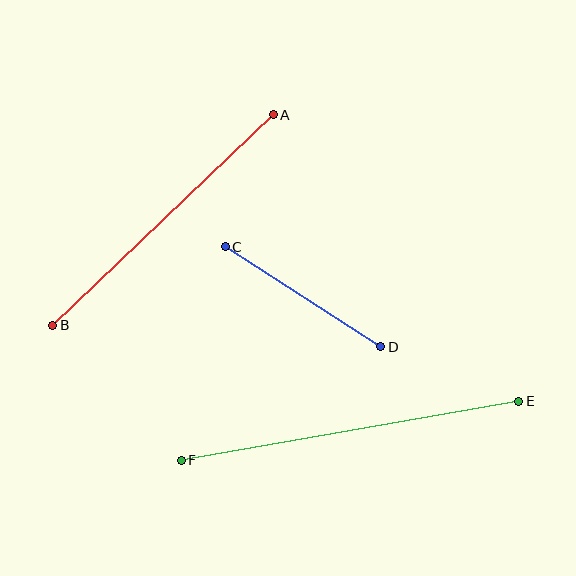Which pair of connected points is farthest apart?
Points E and F are farthest apart.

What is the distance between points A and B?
The distance is approximately 305 pixels.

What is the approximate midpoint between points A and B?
The midpoint is at approximately (163, 220) pixels.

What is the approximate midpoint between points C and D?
The midpoint is at approximately (303, 297) pixels.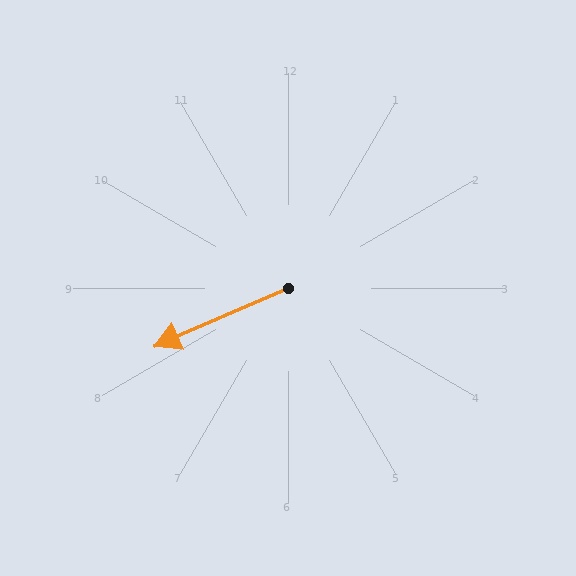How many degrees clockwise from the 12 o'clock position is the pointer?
Approximately 247 degrees.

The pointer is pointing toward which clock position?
Roughly 8 o'clock.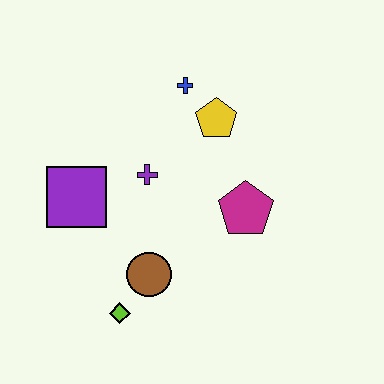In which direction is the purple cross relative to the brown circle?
The purple cross is above the brown circle.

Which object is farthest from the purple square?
The magenta pentagon is farthest from the purple square.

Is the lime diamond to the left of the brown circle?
Yes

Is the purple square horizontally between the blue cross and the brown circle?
No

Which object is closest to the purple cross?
The purple square is closest to the purple cross.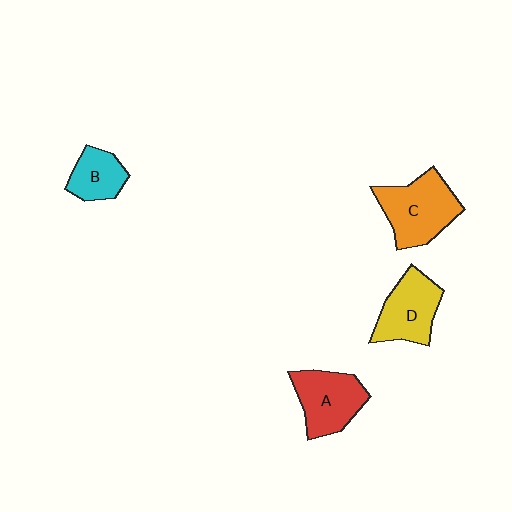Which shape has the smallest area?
Shape B (cyan).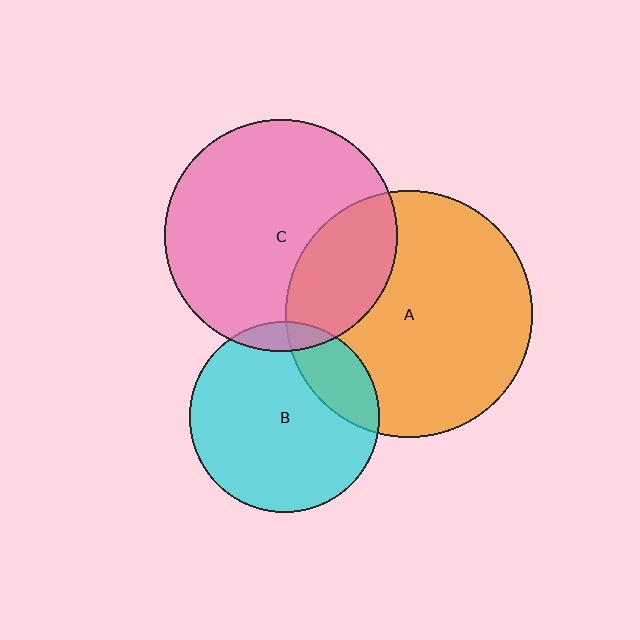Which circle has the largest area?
Circle A (orange).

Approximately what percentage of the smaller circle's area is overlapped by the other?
Approximately 10%.